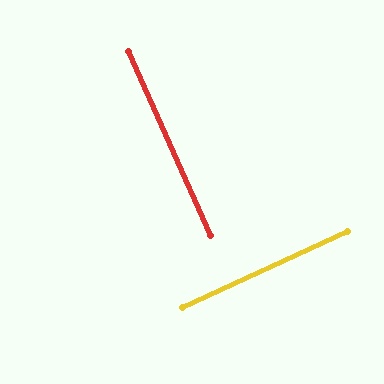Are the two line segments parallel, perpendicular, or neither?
Perpendicular — they meet at approximately 89°.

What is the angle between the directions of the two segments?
Approximately 89 degrees.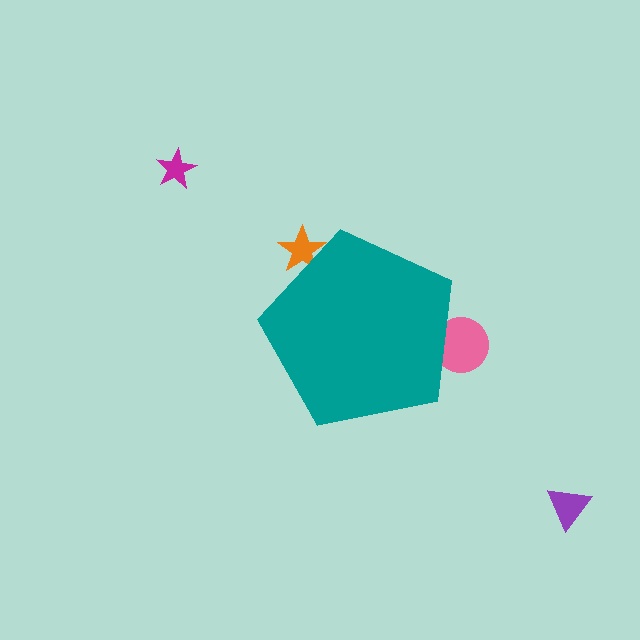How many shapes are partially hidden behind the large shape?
2 shapes are partially hidden.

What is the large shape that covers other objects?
A teal pentagon.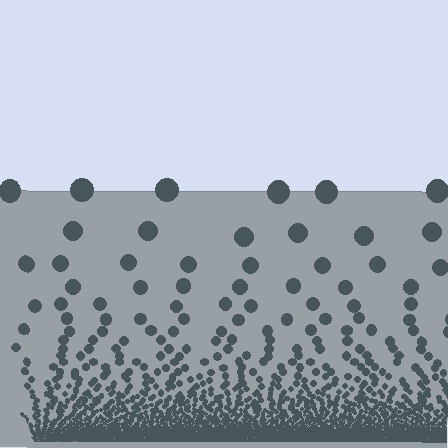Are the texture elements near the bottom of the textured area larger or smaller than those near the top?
Smaller. The gradient is inverted — elements near the bottom are smaller and denser.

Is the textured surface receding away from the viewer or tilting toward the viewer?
The surface appears to tilt toward the viewer. Texture elements get larger and sparser toward the top.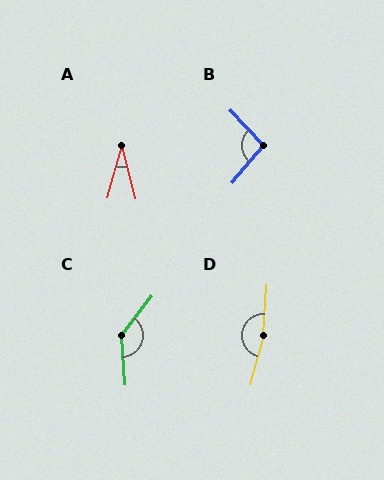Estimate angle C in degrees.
Approximately 139 degrees.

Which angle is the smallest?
A, at approximately 30 degrees.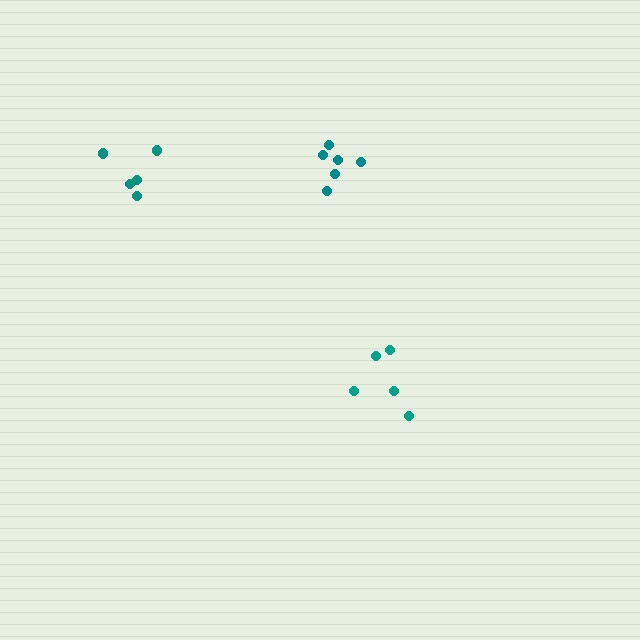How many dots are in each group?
Group 1: 6 dots, Group 2: 5 dots, Group 3: 5 dots (16 total).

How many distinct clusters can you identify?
There are 3 distinct clusters.